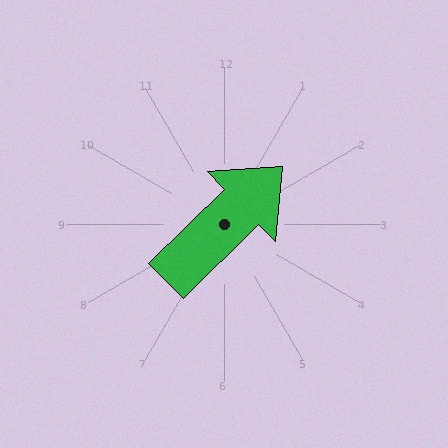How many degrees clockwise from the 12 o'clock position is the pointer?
Approximately 45 degrees.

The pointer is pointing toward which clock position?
Roughly 2 o'clock.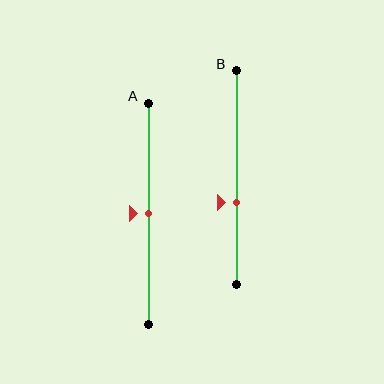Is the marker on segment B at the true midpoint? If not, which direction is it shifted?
No, the marker on segment B is shifted downward by about 12% of the segment length.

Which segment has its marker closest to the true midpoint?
Segment A has its marker closest to the true midpoint.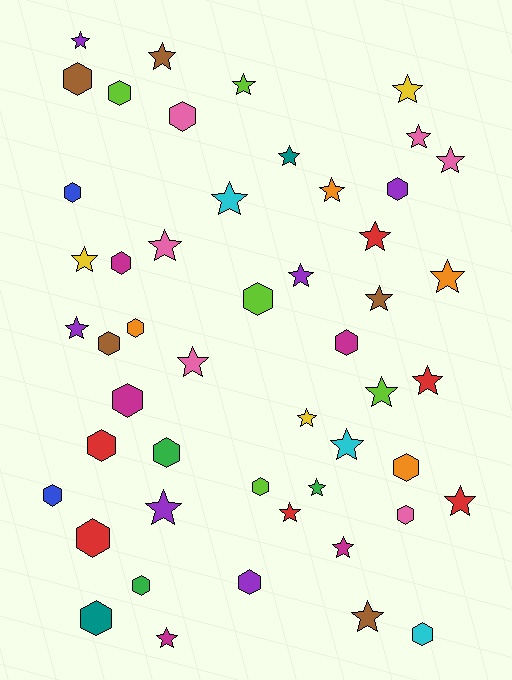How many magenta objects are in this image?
There are 5 magenta objects.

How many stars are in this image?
There are 28 stars.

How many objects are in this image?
There are 50 objects.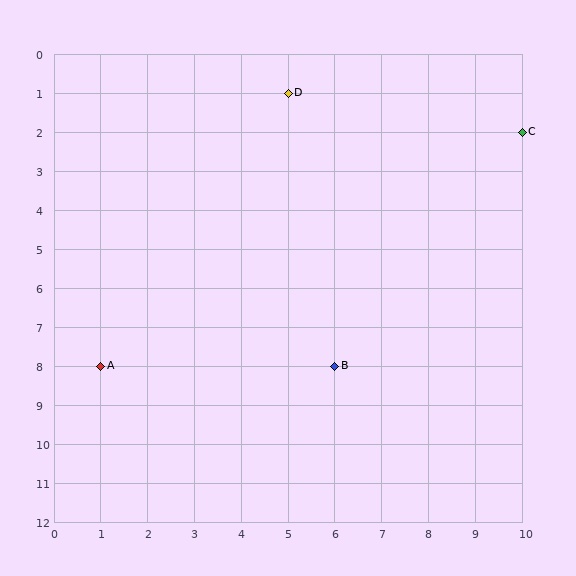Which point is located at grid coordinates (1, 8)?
Point A is at (1, 8).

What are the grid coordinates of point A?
Point A is at grid coordinates (1, 8).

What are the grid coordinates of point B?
Point B is at grid coordinates (6, 8).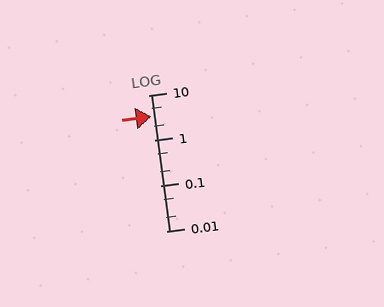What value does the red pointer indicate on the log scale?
The pointer indicates approximately 3.4.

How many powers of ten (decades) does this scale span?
The scale spans 3 decades, from 0.01 to 10.